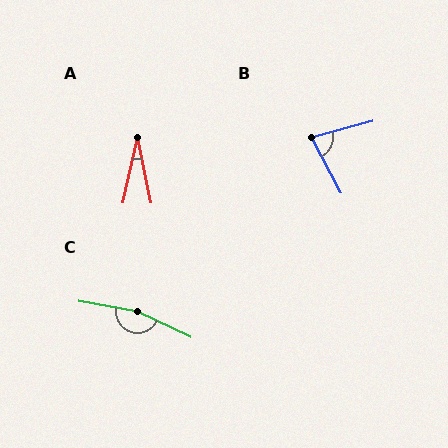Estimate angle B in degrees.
Approximately 77 degrees.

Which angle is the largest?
C, at approximately 165 degrees.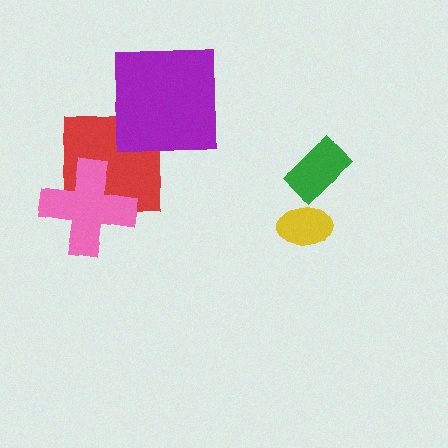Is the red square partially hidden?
Yes, it is partially covered by another shape.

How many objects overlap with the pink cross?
1 object overlaps with the pink cross.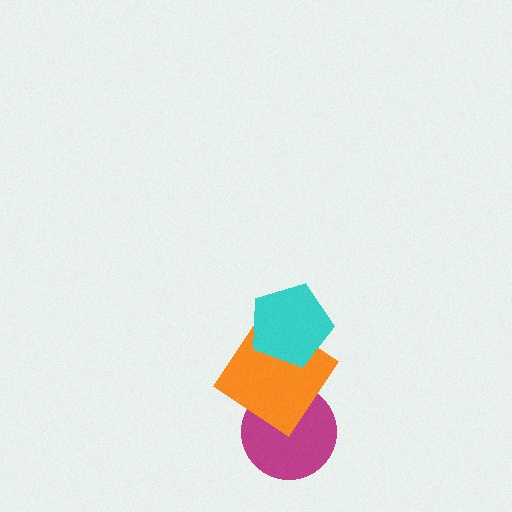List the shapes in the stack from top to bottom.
From top to bottom: the cyan pentagon, the orange diamond, the magenta circle.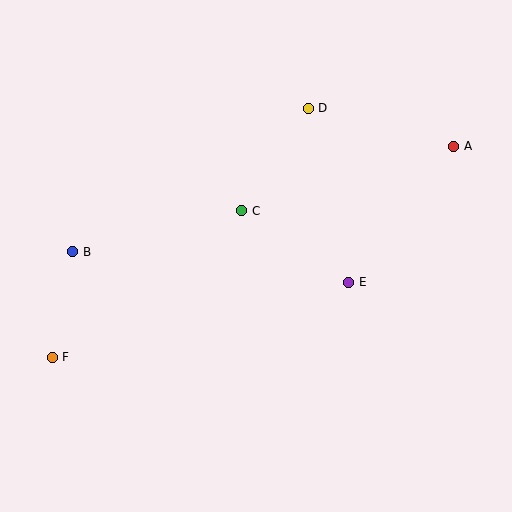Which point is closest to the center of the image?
Point C at (242, 211) is closest to the center.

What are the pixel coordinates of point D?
Point D is at (308, 108).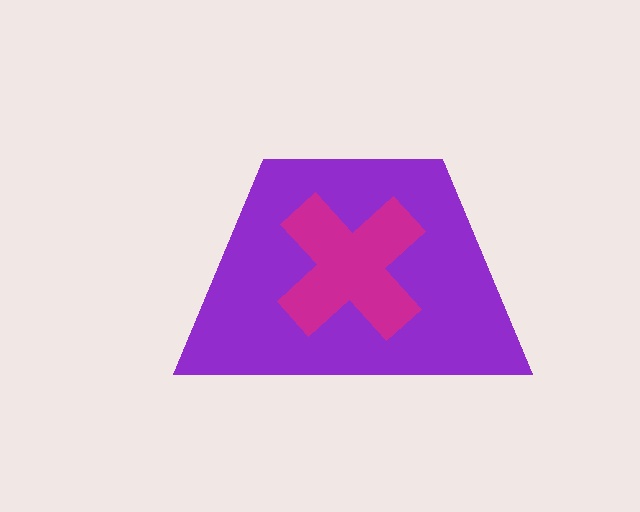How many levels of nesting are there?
2.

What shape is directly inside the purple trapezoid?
The magenta cross.